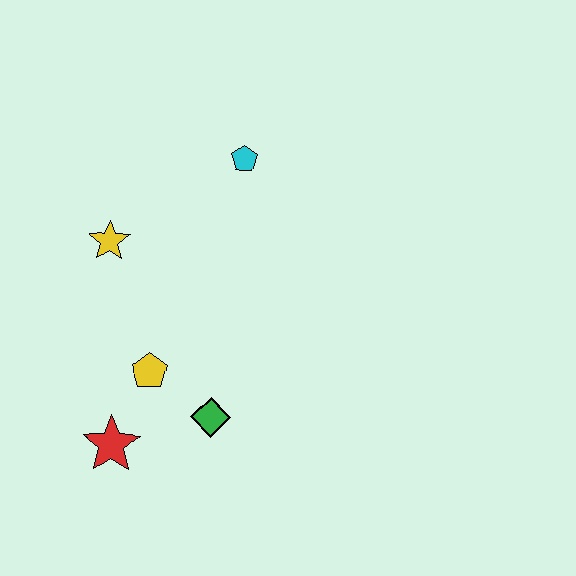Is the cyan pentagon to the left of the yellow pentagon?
No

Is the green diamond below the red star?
No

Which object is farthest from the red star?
The cyan pentagon is farthest from the red star.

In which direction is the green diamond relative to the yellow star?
The green diamond is below the yellow star.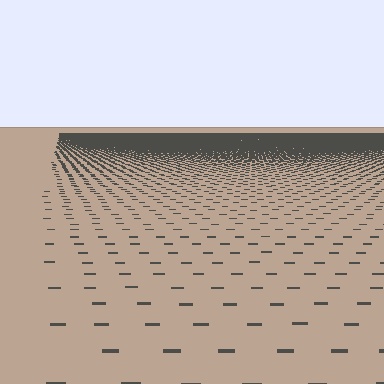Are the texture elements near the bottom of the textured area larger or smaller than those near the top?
Larger. Near the bottom, elements are closer to the viewer and appear at a bigger on-screen size.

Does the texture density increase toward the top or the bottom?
Density increases toward the top.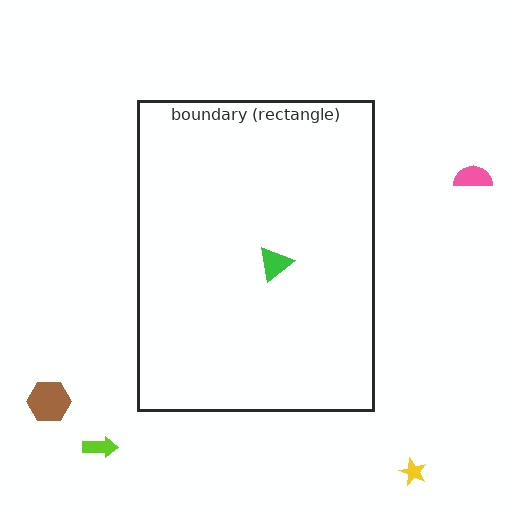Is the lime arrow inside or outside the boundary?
Outside.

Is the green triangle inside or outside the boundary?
Inside.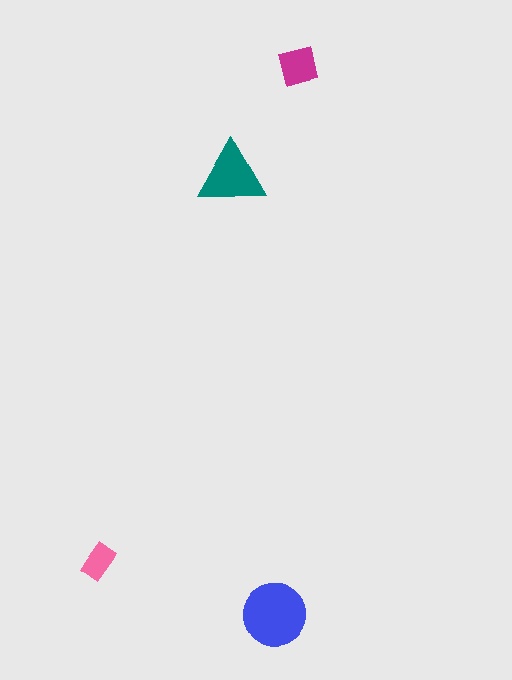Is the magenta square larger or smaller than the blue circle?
Smaller.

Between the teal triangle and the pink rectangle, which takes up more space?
The teal triangle.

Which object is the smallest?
The pink rectangle.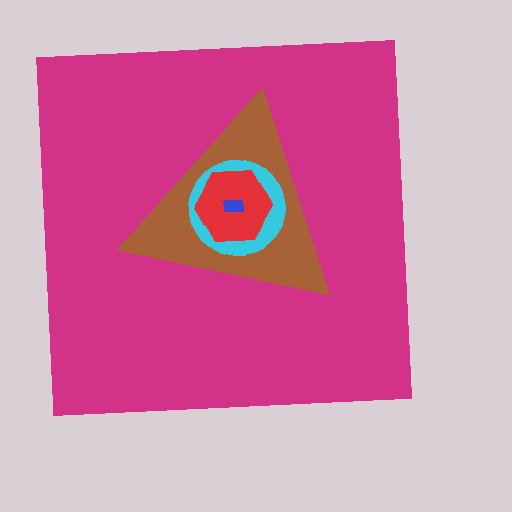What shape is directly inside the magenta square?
The brown triangle.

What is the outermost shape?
The magenta square.